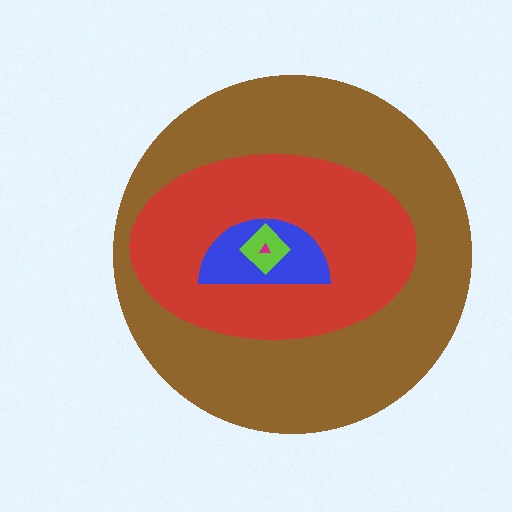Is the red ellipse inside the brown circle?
Yes.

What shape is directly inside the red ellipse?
The blue semicircle.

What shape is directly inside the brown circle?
The red ellipse.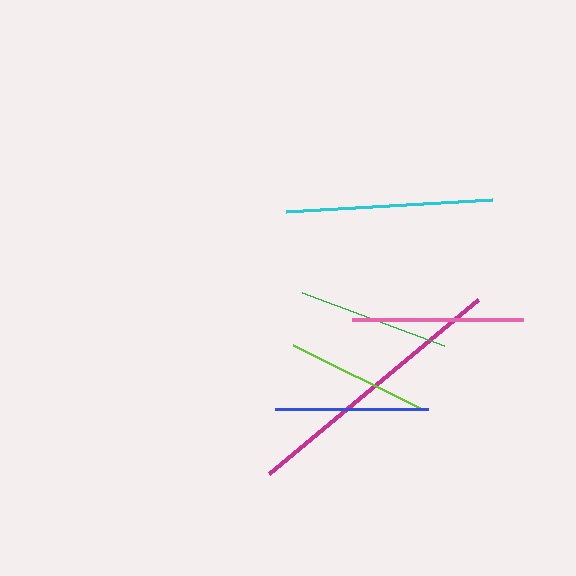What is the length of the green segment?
The green segment is approximately 151 pixels long.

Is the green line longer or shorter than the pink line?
The pink line is longer than the green line.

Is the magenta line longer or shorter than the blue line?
The magenta line is longer than the blue line.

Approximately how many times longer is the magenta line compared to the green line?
The magenta line is approximately 1.8 times the length of the green line.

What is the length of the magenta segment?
The magenta segment is approximately 273 pixels long.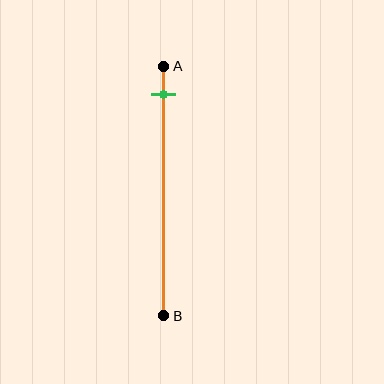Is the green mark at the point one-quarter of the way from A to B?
No, the mark is at about 10% from A, not at the 25% one-quarter point.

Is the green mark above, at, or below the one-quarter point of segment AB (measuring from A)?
The green mark is above the one-quarter point of segment AB.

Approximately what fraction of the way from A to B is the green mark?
The green mark is approximately 10% of the way from A to B.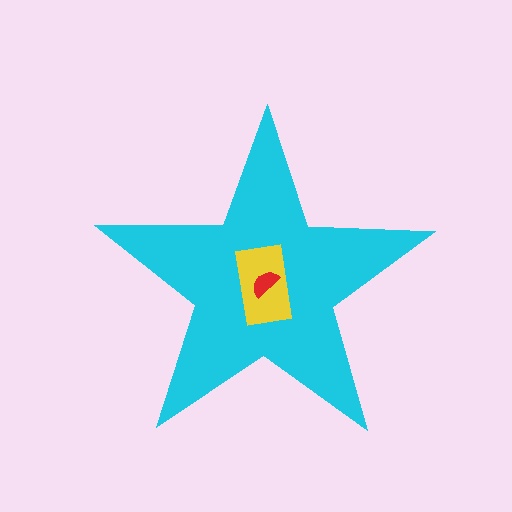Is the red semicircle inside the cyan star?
Yes.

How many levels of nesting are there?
3.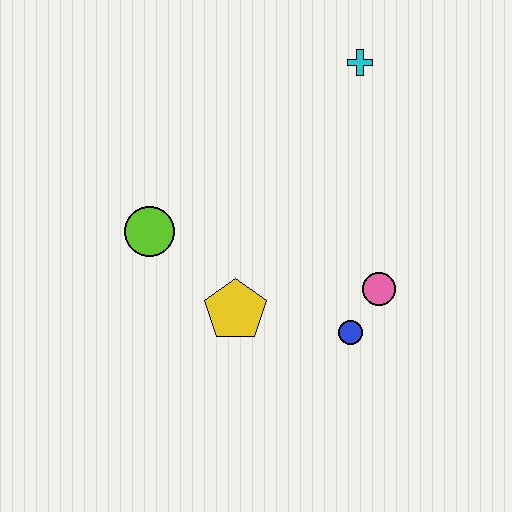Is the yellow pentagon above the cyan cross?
No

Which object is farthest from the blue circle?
The cyan cross is farthest from the blue circle.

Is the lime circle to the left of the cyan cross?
Yes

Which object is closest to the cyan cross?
The pink circle is closest to the cyan cross.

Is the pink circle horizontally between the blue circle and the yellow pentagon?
No